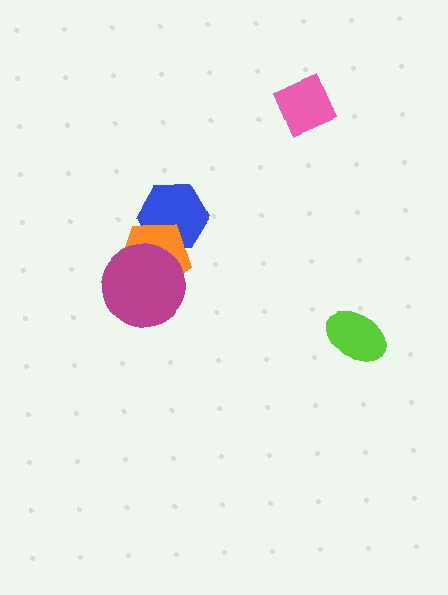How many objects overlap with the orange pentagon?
2 objects overlap with the orange pentagon.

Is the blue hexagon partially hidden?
Yes, it is partially covered by another shape.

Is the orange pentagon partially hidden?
Yes, it is partially covered by another shape.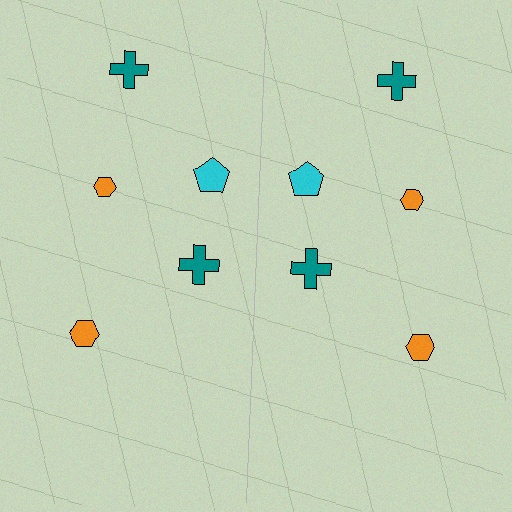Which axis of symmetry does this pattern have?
The pattern has a vertical axis of symmetry running through the center of the image.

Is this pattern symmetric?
Yes, this pattern has bilateral (reflection) symmetry.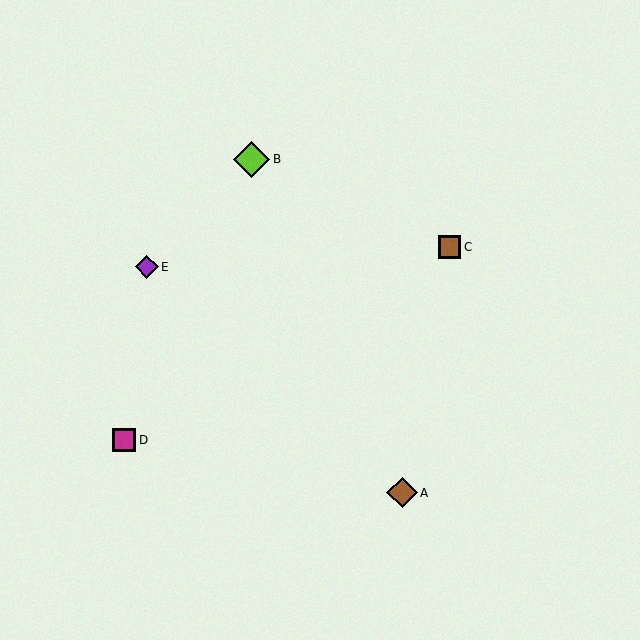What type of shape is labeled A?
Shape A is a brown diamond.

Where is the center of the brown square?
The center of the brown square is at (450, 247).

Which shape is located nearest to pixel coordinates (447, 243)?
The brown square (labeled C) at (450, 247) is nearest to that location.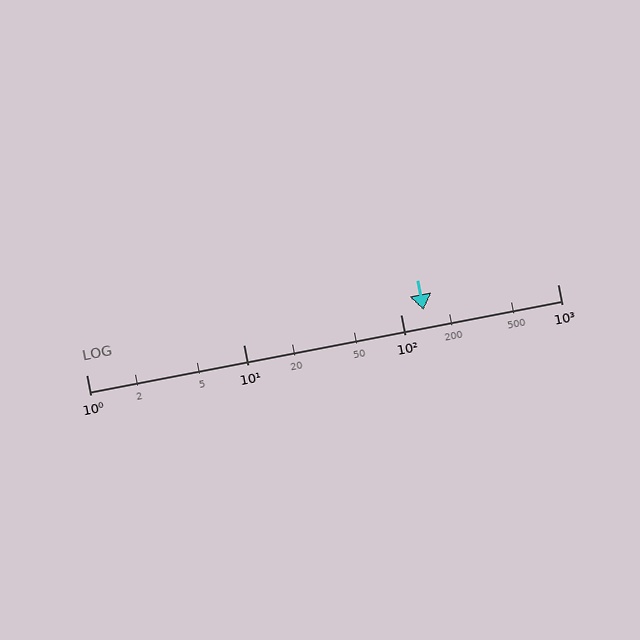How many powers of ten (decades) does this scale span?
The scale spans 3 decades, from 1 to 1000.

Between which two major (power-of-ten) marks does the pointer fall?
The pointer is between 100 and 1000.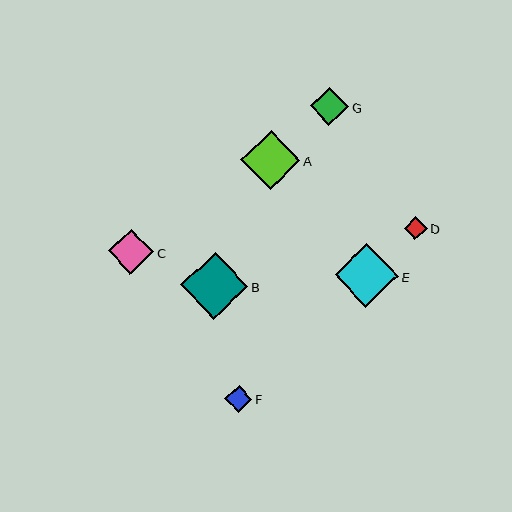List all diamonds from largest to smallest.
From largest to smallest: B, E, A, C, G, F, D.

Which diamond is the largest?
Diamond B is the largest with a size of approximately 67 pixels.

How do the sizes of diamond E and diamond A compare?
Diamond E and diamond A are approximately the same size.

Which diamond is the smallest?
Diamond D is the smallest with a size of approximately 23 pixels.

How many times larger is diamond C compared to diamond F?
Diamond C is approximately 1.7 times the size of diamond F.